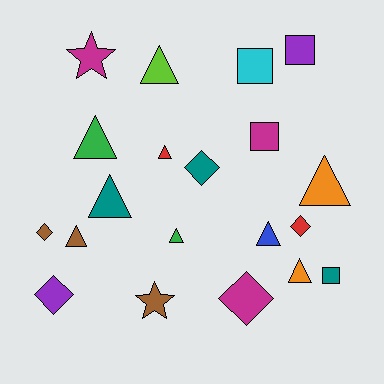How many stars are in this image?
There are 2 stars.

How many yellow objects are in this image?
There are no yellow objects.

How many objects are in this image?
There are 20 objects.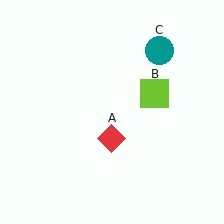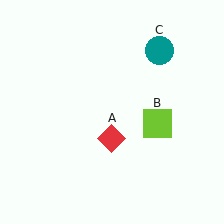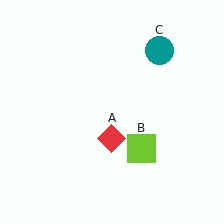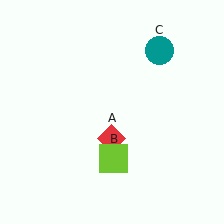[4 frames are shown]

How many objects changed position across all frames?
1 object changed position: lime square (object B).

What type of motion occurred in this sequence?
The lime square (object B) rotated clockwise around the center of the scene.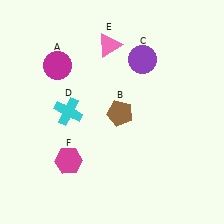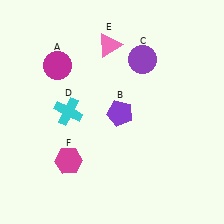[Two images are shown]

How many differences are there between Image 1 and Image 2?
There is 1 difference between the two images.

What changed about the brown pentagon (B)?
In Image 1, B is brown. In Image 2, it changed to purple.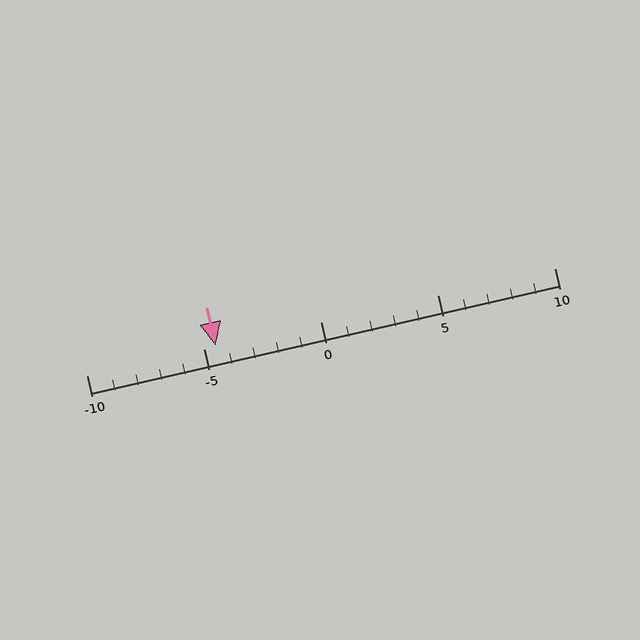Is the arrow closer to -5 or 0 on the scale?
The arrow is closer to -5.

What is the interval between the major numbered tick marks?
The major tick marks are spaced 5 units apart.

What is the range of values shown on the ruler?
The ruler shows values from -10 to 10.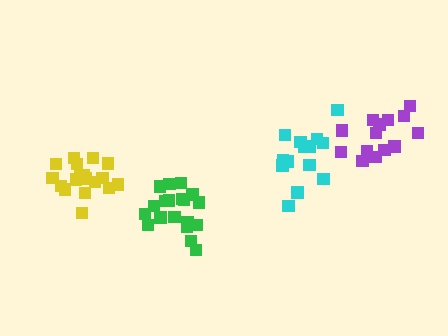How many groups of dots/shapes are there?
There are 4 groups.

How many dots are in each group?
Group 1: 18 dots, Group 2: 15 dots, Group 3: 14 dots, Group 4: 19 dots (66 total).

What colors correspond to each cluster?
The clusters are colored: yellow, cyan, purple, green.